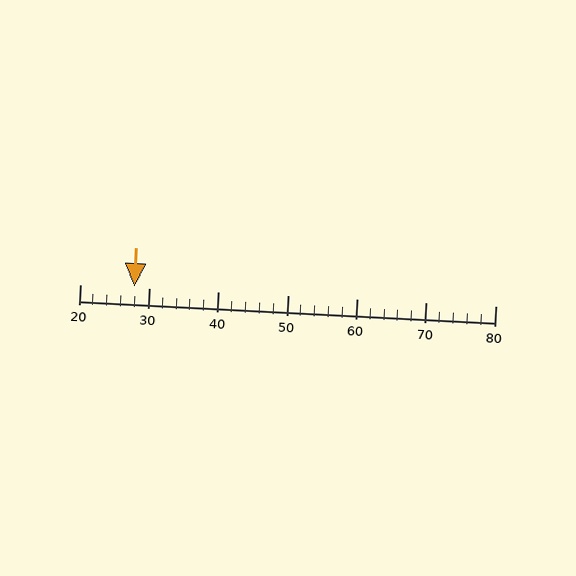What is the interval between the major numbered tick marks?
The major tick marks are spaced 10 units apart.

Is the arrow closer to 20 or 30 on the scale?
The arrow is closer to 30.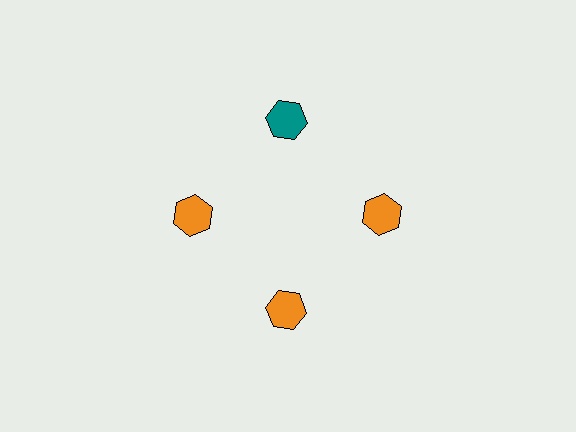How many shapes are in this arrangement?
There are 4 shapes arranged in a ring pattern.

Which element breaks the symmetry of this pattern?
The teal hexagon at roughly the 12 o'clock position breaks the symmetry. All other shapes are orange hexagons.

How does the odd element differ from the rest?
It has a different color: teal instead of orange.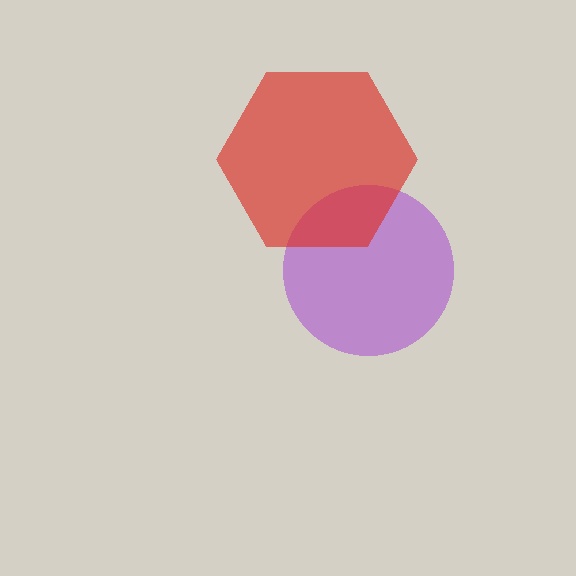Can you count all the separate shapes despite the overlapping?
Yes, there are 2 separate shapes.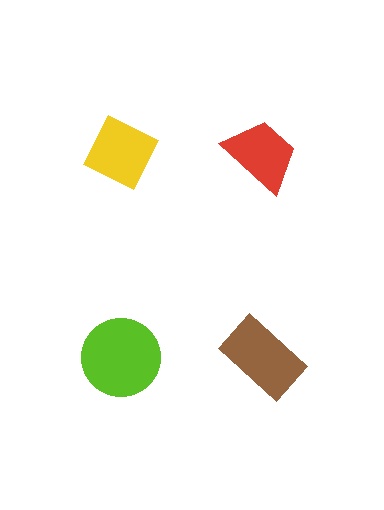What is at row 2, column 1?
A lime circle.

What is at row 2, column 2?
A brown rectangle.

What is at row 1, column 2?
A red trapezoid.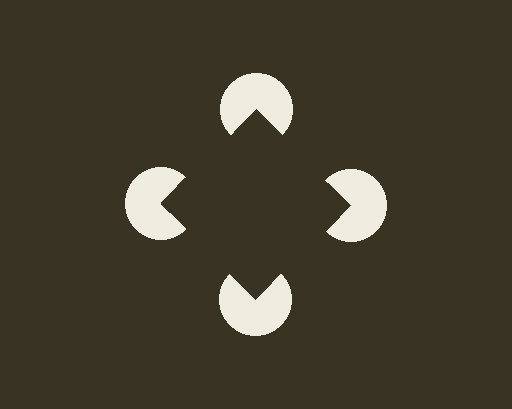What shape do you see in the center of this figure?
An illusory square — its edges are inferred from the aligned wedge cuts in the pac-man discs, not physically drawn.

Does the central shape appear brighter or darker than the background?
It typically appears slightly darker than the background, even though no actual brightness change is drawn.